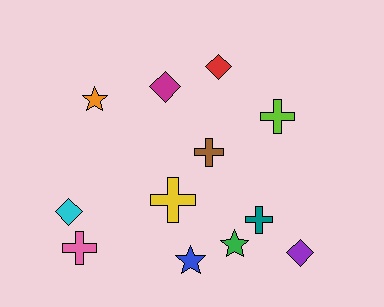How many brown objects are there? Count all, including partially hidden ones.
There is 1 brown object.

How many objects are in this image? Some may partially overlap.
There are 12 objects.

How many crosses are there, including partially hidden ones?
There are 5 crosses.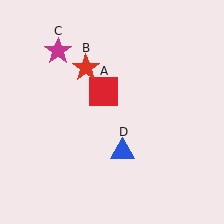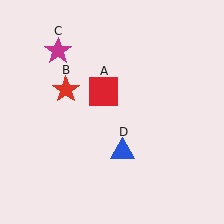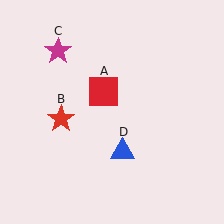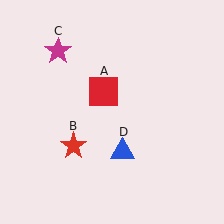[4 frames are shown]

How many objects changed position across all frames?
1 object changed position: red star (object B).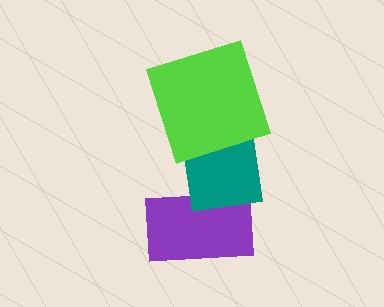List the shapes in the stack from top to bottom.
From top to bottom: the lime square, the teal square, the purple rectangle.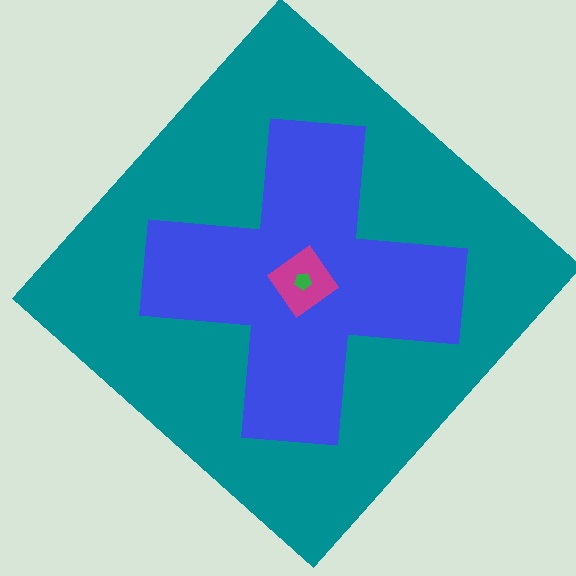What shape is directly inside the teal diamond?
The blue cross.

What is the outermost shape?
The teal diamond.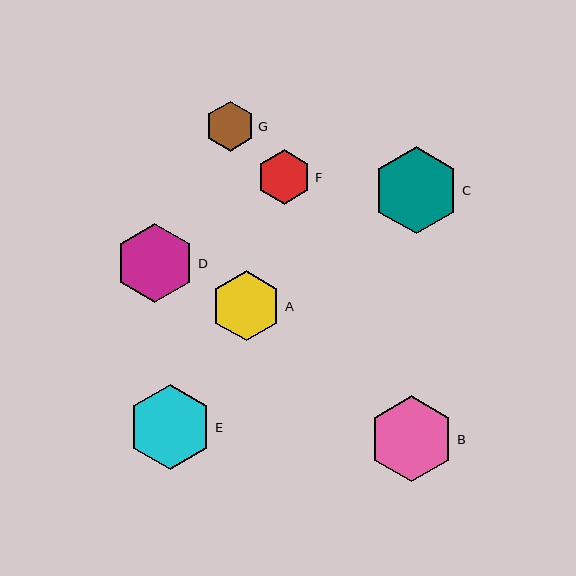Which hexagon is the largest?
Hexagon C is the largest with a size of approximately 87 pixels.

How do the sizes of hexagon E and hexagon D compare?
Hexagon E and hexagon D are approximately the same size.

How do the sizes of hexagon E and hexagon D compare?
Hexagon E and hexagon D are approximately the same size.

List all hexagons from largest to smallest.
From largest to smallest: C, B, E, D, A, F, G.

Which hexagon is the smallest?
Hexagon G is the smallest with a size of approximately 50 pixels.